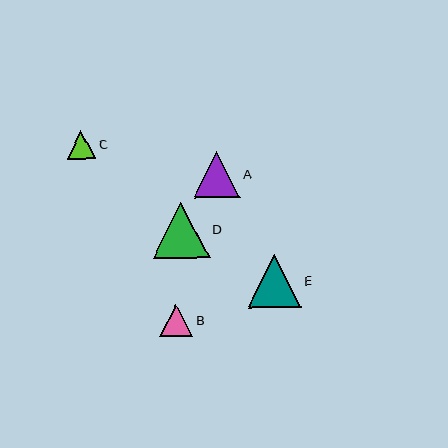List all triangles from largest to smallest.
From largest to smallest: D, E, A, B, C.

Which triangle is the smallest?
Triangle C is the smallest with a size of approximately 29 pixels.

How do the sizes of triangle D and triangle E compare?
Triangle D and triangle E are approximately the same size.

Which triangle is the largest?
Triangle D is the largest with a size of approximately 56 pixels.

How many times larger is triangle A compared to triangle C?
Triangle A is approximately 1.6 times the size of triangle C.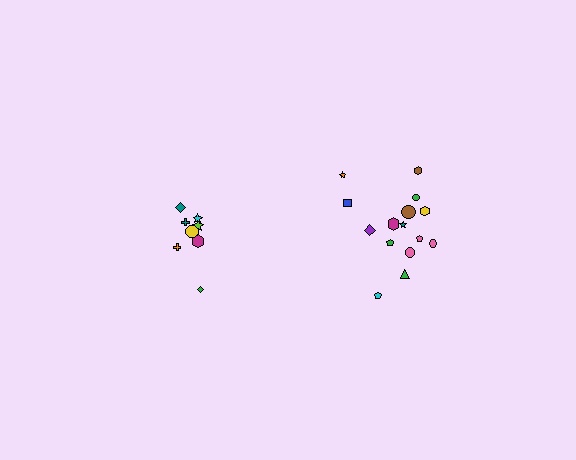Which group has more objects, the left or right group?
The right group.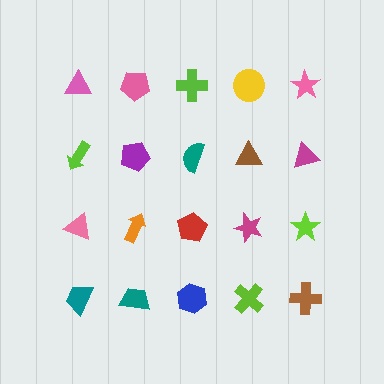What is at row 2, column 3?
A teal semicircle.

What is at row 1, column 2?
A pink pentagon.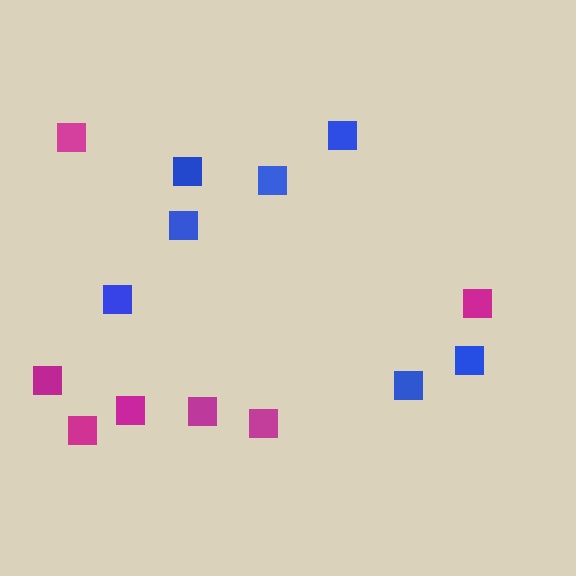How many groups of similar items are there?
There are 2 groups: one group of magenta squares (7) and one group of blue squares (7).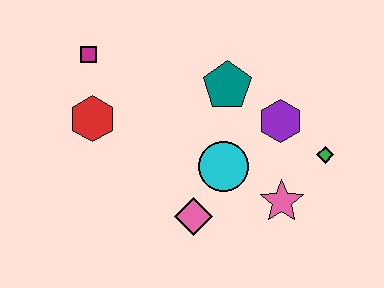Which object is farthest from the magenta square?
The green diamond is farthest from the magenta square.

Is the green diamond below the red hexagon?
Yes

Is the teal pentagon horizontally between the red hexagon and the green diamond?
Yes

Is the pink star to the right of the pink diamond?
Yes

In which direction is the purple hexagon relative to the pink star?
The purple hexagon is above the pink star.